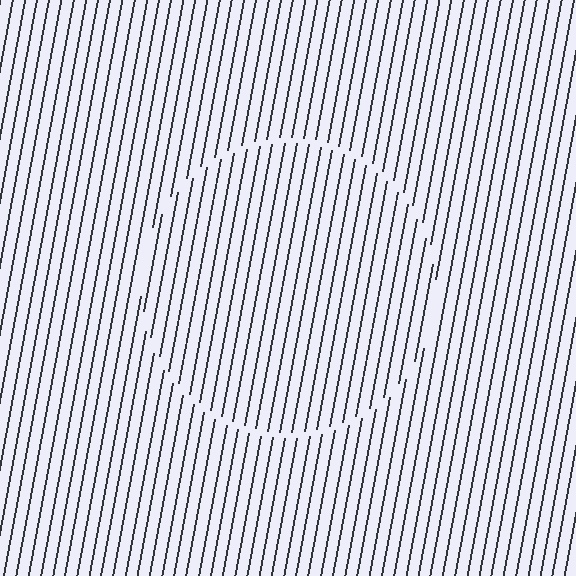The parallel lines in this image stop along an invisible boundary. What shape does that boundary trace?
An illusory circle. The interior of the shape contains the same grating, shifted by half a period — the contour is defined by the phase discontinuity where line-ends from the inner and outer gratings abut.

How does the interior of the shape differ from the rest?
The interior of the shape contains the same grating, shifted by half a period — the contour is defined by the phase discontinuity where line-ends from the inner and outer gratings abut.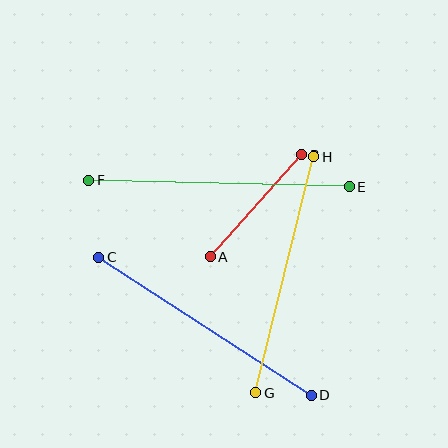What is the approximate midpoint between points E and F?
The midpoint is at approximately (219, 184) pixels.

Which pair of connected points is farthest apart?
Points E and F are farthest apart.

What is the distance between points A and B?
The distance is approximately 137 pixels.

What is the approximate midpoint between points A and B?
The midpoint is at approximately (256, 206) pixels.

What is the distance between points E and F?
The distance is approximately 260 pixels.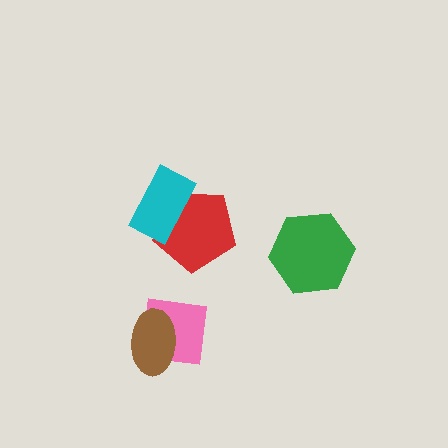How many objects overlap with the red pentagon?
1 object overlaps with the red pentagon.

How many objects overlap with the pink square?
1 object overlaps with the pink square.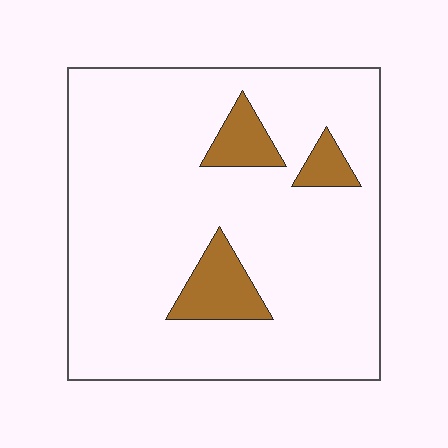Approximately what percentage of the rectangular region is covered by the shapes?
Approximately 10%.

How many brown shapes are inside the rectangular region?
3.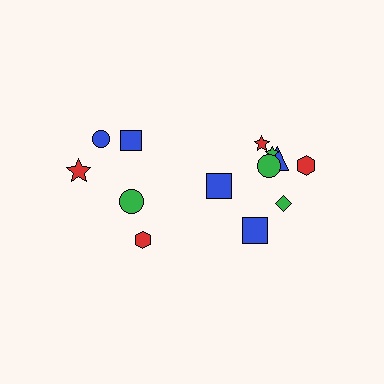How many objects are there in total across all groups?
There are 13 objects.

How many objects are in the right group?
There are 8 objects.